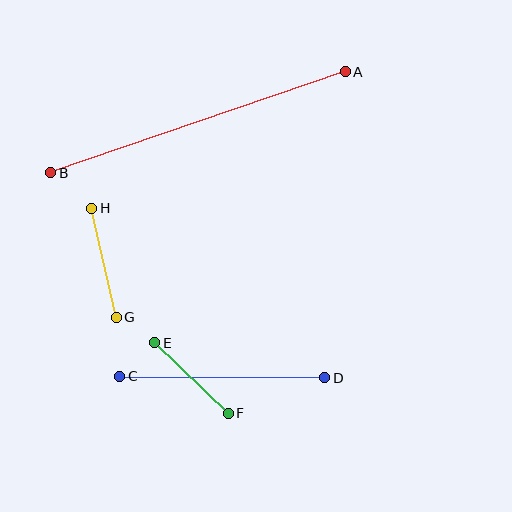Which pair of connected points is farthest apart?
Points A and B are farthest apart.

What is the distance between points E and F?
The distance is approximately 102 pixels.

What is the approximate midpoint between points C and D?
The midpoint is at approximately (222, 377) pixels.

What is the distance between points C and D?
The distance is approximately 205 pixels.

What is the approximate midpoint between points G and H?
The midpoint is at approximately (104, 263) pixels.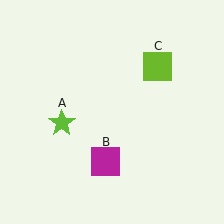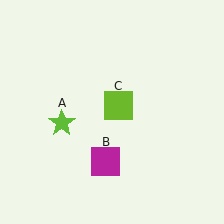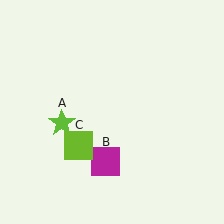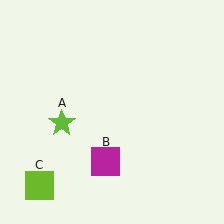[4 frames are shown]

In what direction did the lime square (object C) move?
The lime square (object C) moved down and to the left.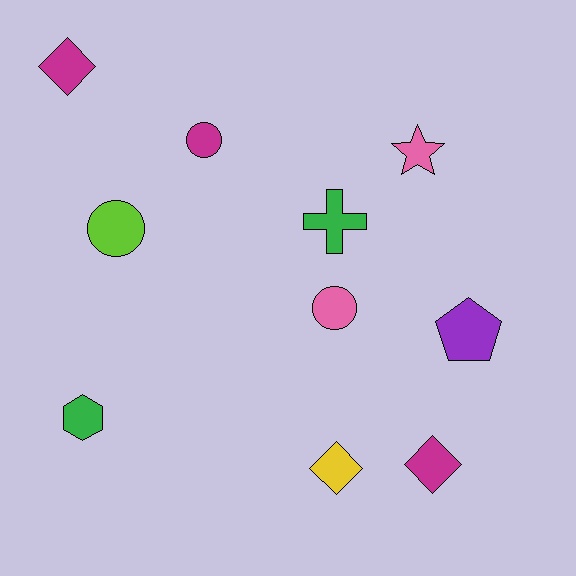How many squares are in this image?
There are no squares.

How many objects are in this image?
There are 10 objects.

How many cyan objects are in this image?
There are no cyan objects.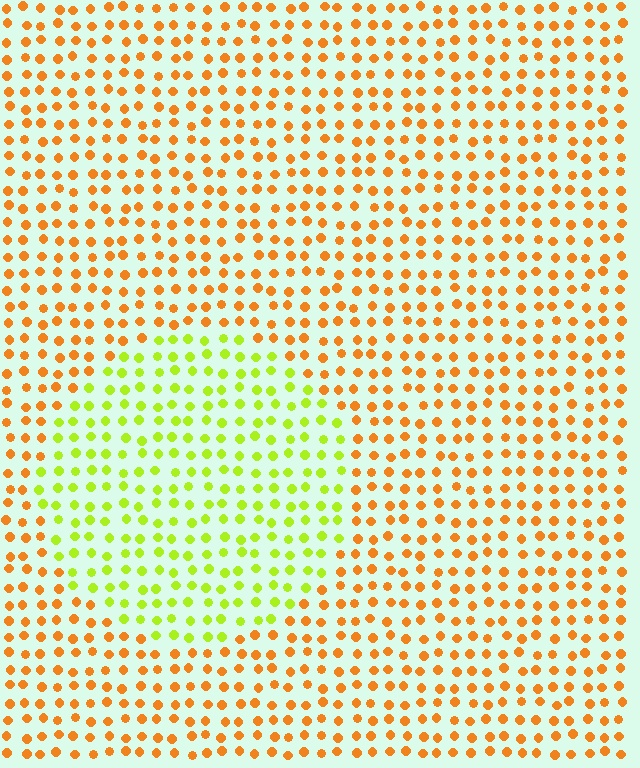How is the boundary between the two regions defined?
The boundary is defined purely by a slight shift in hue (about 52 degrees). Spacing, size, and orientation are identical on both sides.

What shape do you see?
I see a circle.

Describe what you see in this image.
The image is filled with small orange elements in a uniform arrangement. A circle-shaped region is visible where the elements are tinted to a slightly different hue, forming a subtle color boundary.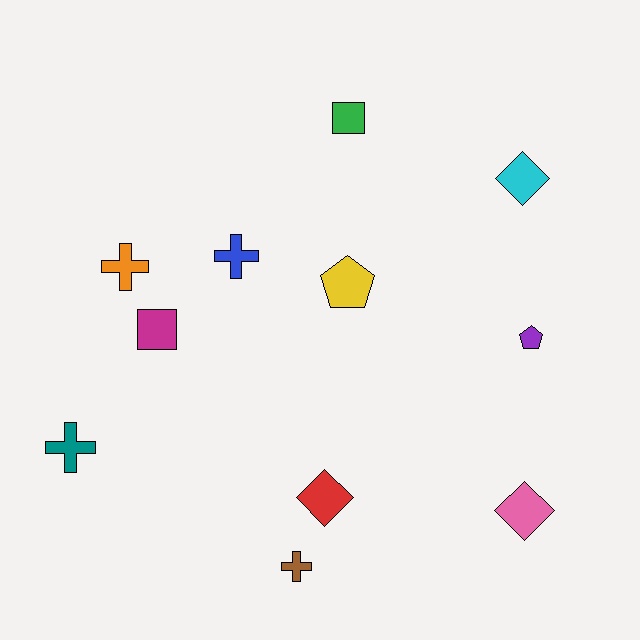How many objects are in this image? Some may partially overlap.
There are 11 objects.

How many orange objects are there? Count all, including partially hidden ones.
There is 1 orange object.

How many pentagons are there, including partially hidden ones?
There are 2 pentagons.